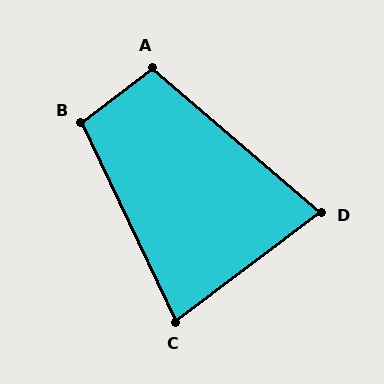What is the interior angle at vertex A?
Approximately 102 degrees (obtuse).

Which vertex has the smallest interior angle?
D, at approximately 78 degrees.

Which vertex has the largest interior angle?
B, at approximately 102 degrees.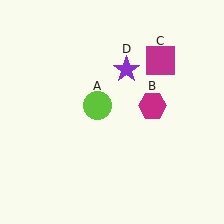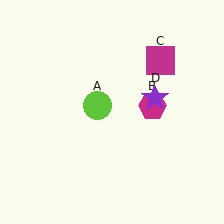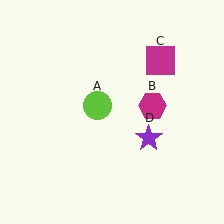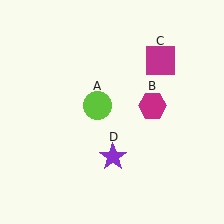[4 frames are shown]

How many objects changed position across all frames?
1 object changed position: purple star (object D).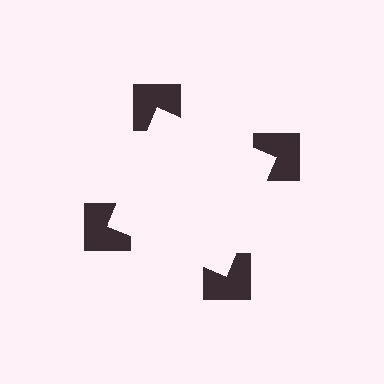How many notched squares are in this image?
There are 4 — one at each vertex of the illusory square.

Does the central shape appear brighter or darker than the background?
It typically appears slightly brighter than the background, even though no actual brightness change is drawn.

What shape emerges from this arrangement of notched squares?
An illusory square — its edges are inferred from the aligned wedge cuts in the notched squares, not physically drawn.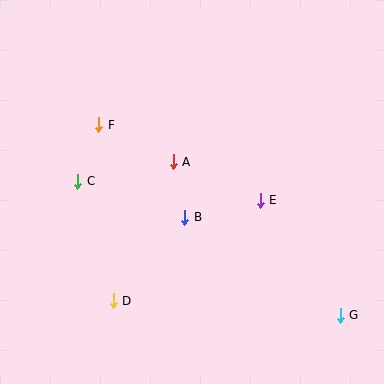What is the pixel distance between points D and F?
The distance between D and F is 177 pixels.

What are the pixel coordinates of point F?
Point F is at (99, 125).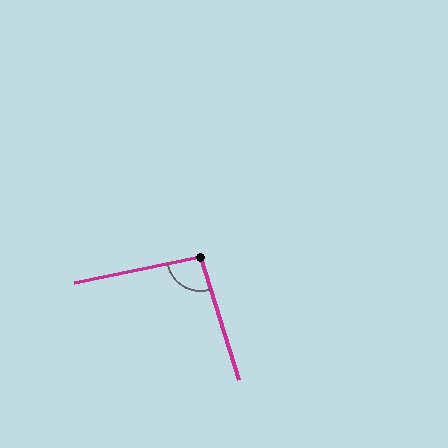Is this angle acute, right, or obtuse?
It is obtuse.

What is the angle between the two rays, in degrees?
Approximately 96 degrees.